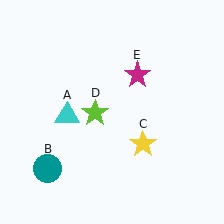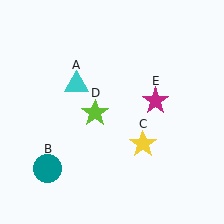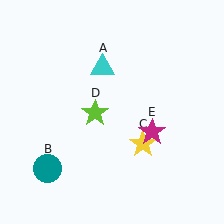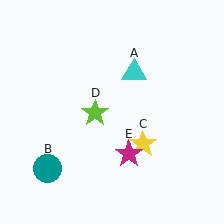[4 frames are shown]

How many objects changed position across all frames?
2 objects changed position: cyan triangle (object A), magenta star (object E).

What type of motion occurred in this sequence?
The cyan triangle (object A), magenta star (object E) rotated clockwise around the center of the scene.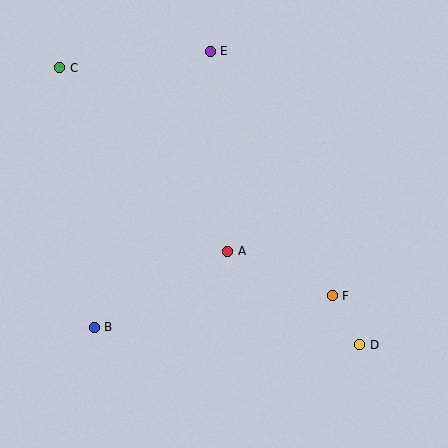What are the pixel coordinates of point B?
Point B is at (94, 327).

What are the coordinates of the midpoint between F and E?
The midpoint between F and E is at (271, 173).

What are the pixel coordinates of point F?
Point F is at (332, 296).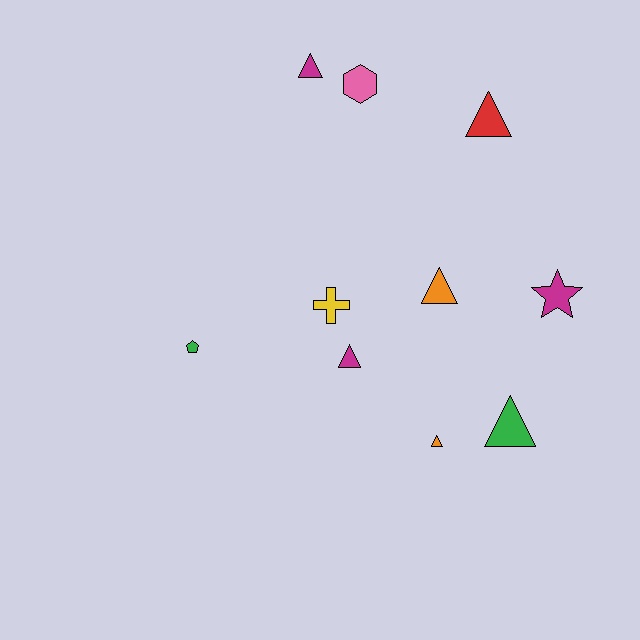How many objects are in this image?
There are 10 objects.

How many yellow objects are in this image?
There is 1 yellow object.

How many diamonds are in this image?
There are no diamonds.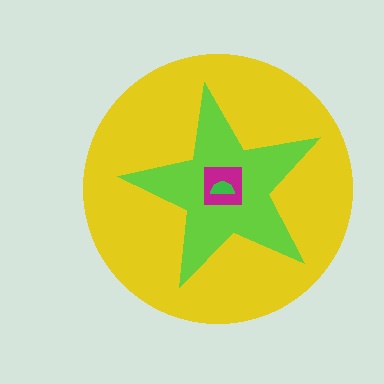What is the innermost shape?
The green semicircle.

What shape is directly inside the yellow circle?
The lime star.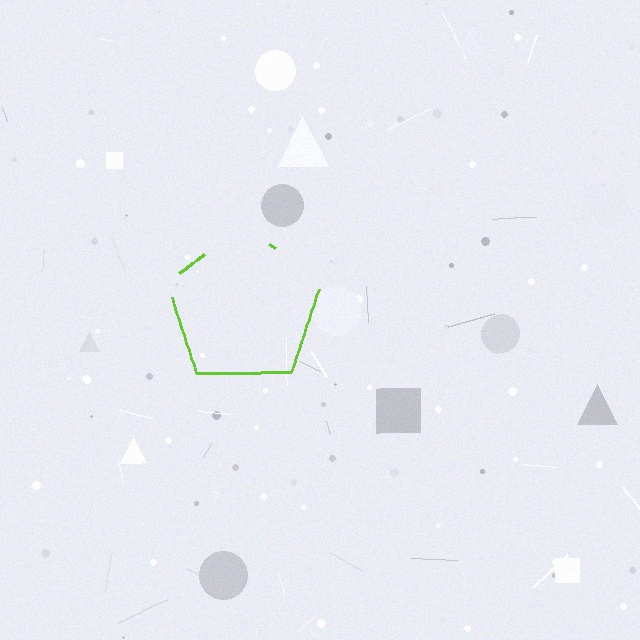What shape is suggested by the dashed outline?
The dashed outline suggests a pentagon.